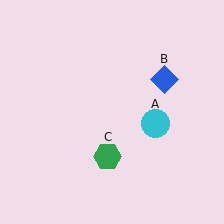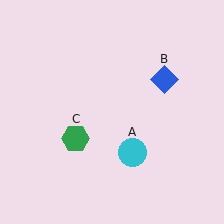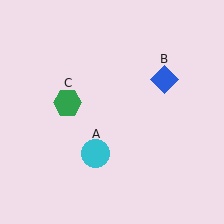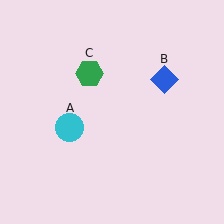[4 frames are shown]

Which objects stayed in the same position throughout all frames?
Blue diamond (object B) remained stationary.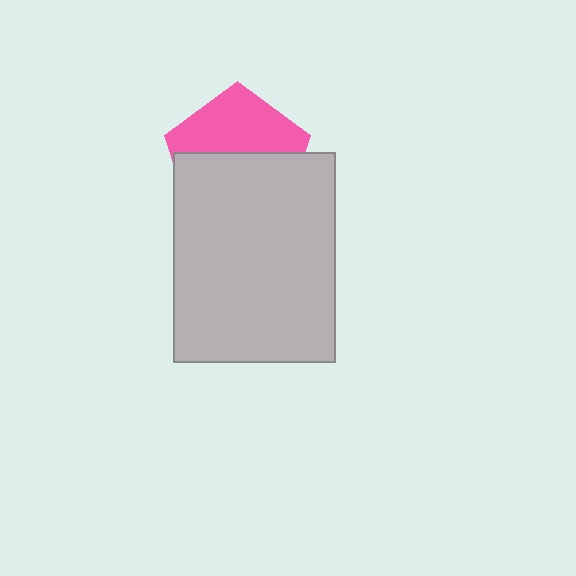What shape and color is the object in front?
The object in front is a light gray rectangle.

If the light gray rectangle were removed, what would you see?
You would see the complete pink pentagon.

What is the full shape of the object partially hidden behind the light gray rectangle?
The partially hidden object is a pink pentagon.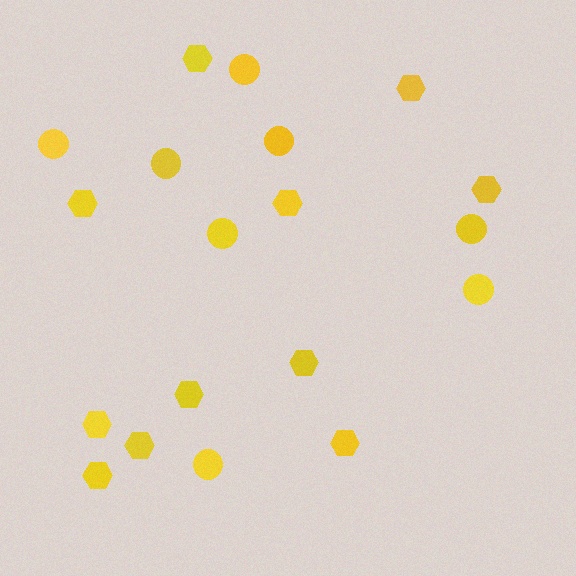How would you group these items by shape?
There are 2 groups: one group of hexagons (11) and one group of circles (8).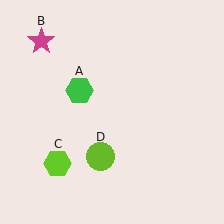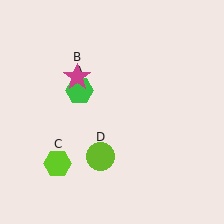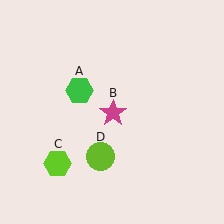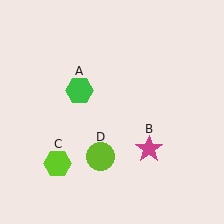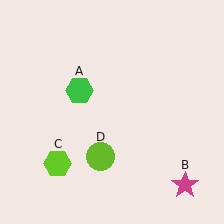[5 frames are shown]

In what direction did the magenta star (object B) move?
The magenta star (object B) moved down and to the right.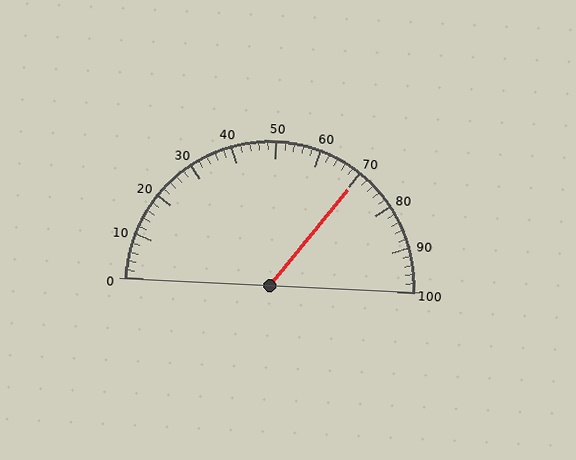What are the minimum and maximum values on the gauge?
The gauge ranges from 0 to 100.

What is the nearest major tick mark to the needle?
The nearest major tick mark is 70.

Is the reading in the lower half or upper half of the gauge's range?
The reading is in the upper half of the range (0 to 100).